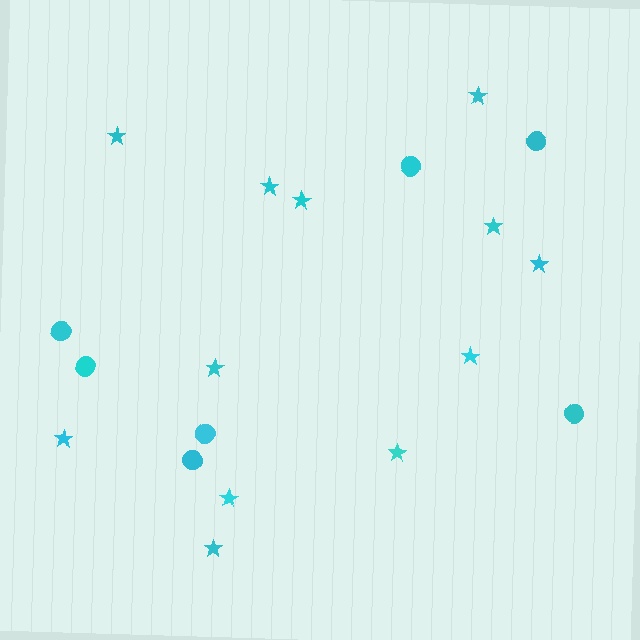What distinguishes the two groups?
There are 2 groups: one group of circles (7) and one group of stars (12).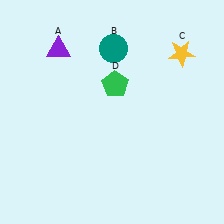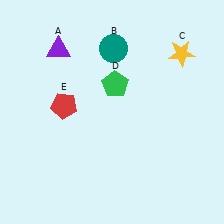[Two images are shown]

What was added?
A red pentagon (E) was added in Image 2.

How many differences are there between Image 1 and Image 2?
There is 1 difference between the two images.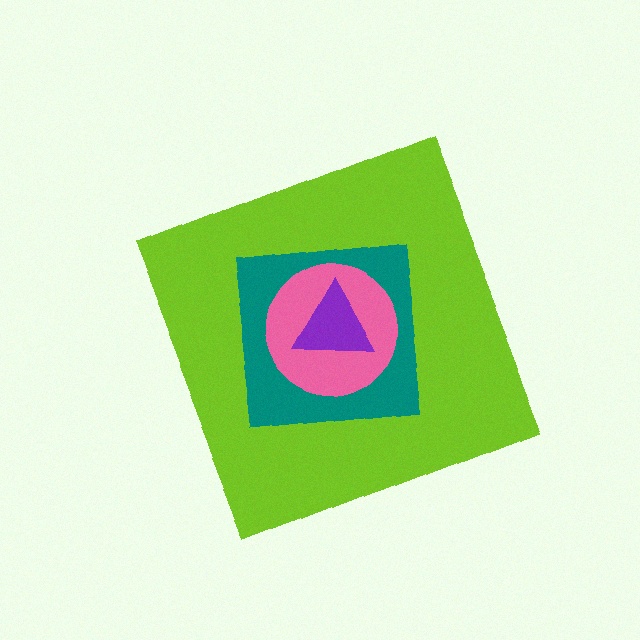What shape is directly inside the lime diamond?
The teal square.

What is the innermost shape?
The purple triangle.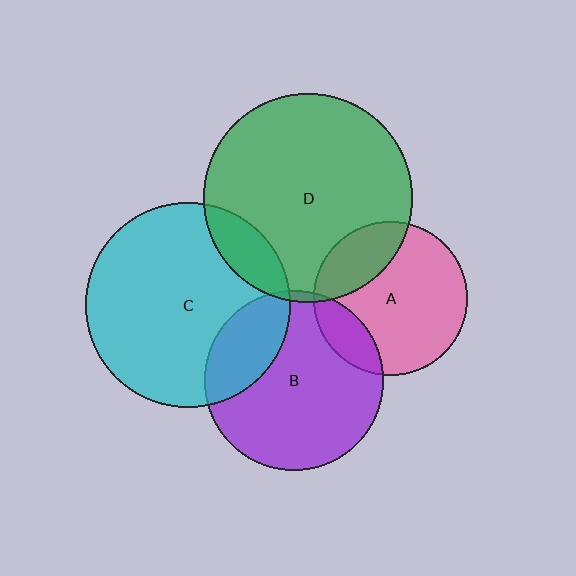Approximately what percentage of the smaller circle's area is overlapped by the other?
Approximately 15%.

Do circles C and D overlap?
Yes.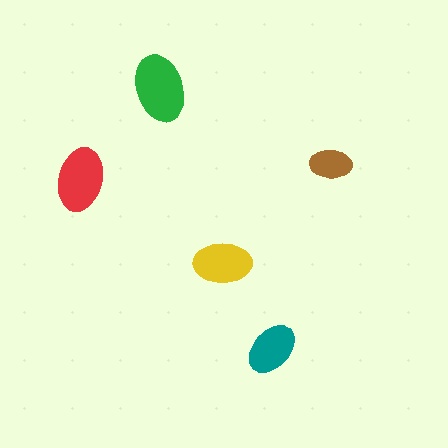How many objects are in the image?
There are 5 objects in the image.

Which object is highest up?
The green ellipse is topmost.